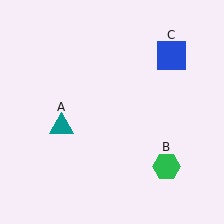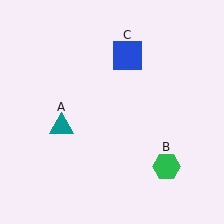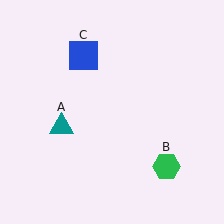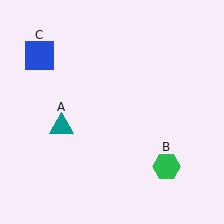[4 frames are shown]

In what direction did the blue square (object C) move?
The blue square (object C) moved left.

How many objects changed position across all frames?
1 object changed position: blue square (object C).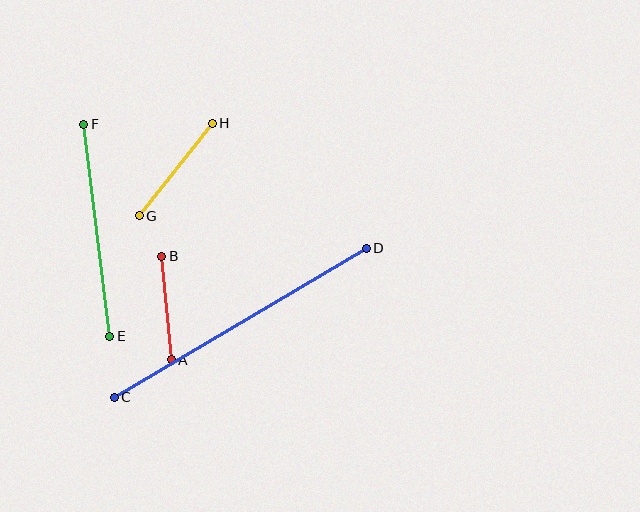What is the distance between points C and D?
The distance is approximately 293 pixels.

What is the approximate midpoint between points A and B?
The midpoint is at approximately (166, 308) pixels.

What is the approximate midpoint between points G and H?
The midpoint is at approximately (176, 170) pixels.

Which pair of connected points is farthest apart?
Points C and D are farthest apart.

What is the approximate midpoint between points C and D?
The midpoint is at approximately (240, 323) pixels.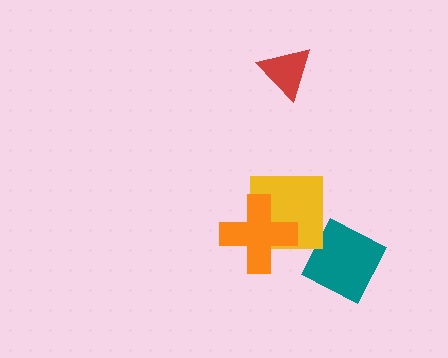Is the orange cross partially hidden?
No, no other shape covers it.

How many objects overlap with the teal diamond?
0 objects overlap with the teal diamond.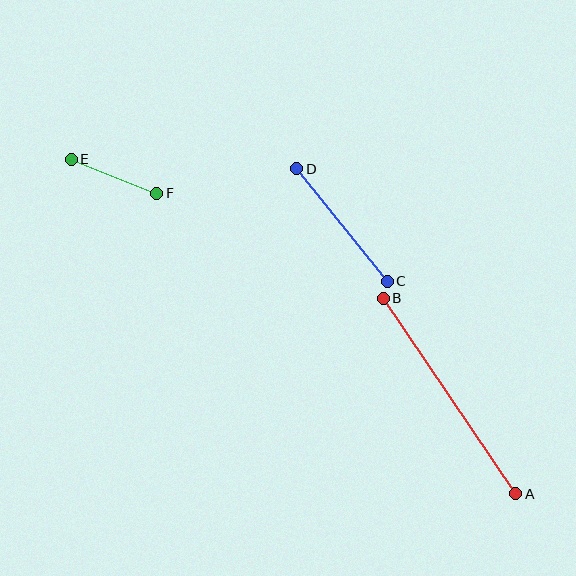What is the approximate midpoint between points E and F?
The midpoint is at approximately (114, 176) pixels.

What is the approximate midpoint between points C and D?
The midpoint is at approximately (342, 225) pixels.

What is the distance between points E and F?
The distance is approximately 92 pixels.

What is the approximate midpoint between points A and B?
The midpoint is at approximately (450, 396) pixels.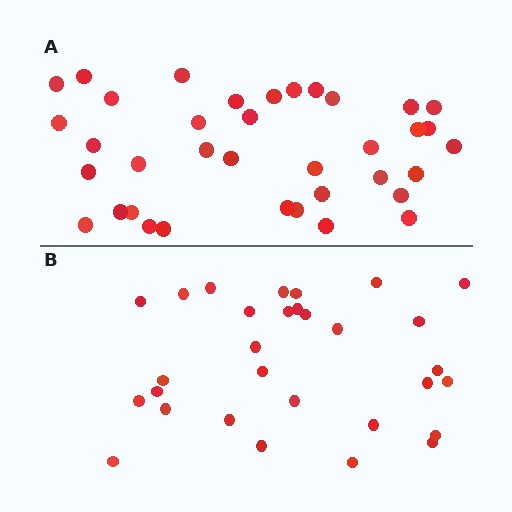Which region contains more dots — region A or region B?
Region A (the top region) has more dots.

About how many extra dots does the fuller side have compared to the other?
Region A has roughly 8 or so more dots than region B.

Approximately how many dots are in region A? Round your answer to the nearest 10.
About 40 dots. (The exact count is 37, which rounds to 40.)